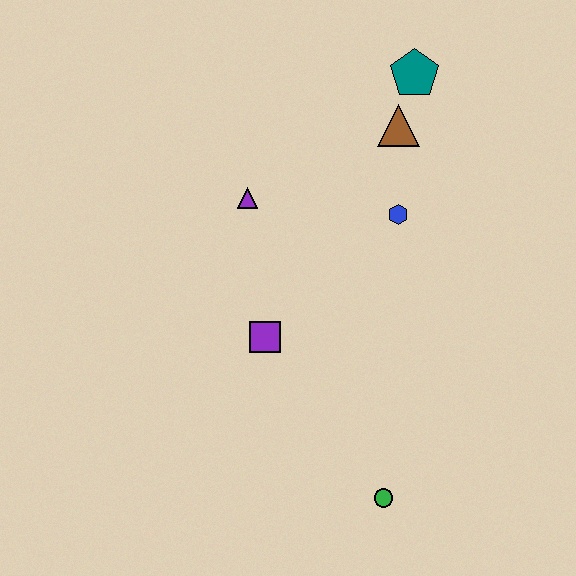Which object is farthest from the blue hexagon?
The green circle is farthest from the blue hexagon.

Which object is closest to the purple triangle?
The purple square is closest to the purple triangle.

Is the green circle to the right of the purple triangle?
Yes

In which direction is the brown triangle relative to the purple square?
The brown triangle is above the purple square.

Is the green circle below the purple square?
Yes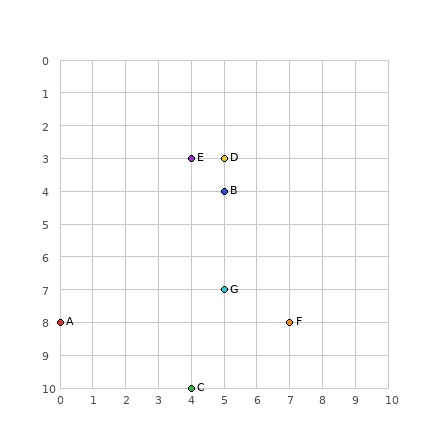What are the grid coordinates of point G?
Point G is at grid coordinates (5, 7).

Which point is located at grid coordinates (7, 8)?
Point F is at (7, 8).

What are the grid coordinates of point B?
Point B is at grid coordinates (5, 4).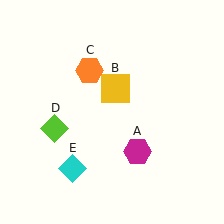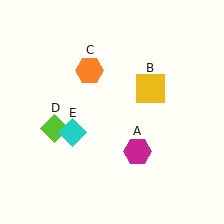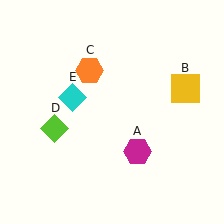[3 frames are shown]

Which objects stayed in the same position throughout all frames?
Magenta hexagon (object A) and orange hexagon (object C) and lime diamond (object D) remained stationary.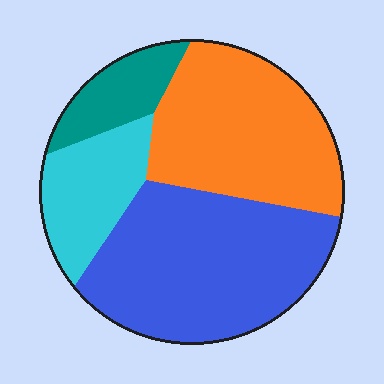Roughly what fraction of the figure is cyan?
Cyan takes up about one sixth (1/6) of the figure.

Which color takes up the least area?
Teal, at roughly 10%.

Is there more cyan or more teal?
Cyan.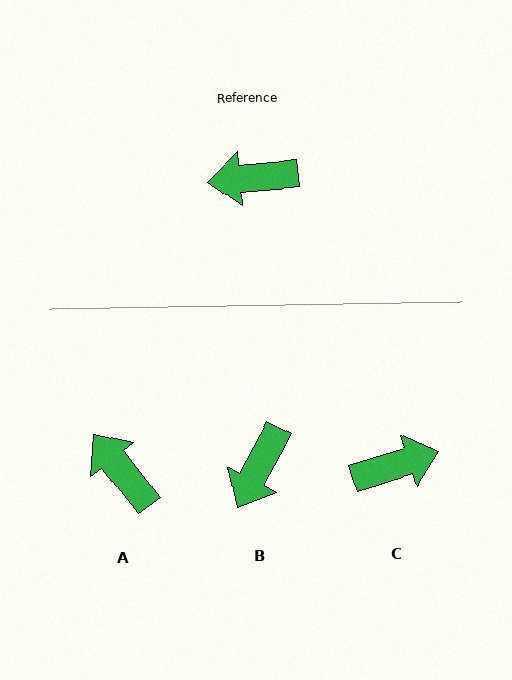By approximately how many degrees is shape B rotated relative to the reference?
Approximately 57 degrees counter-clockwise.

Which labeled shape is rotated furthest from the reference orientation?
C, about 168 degrees away.